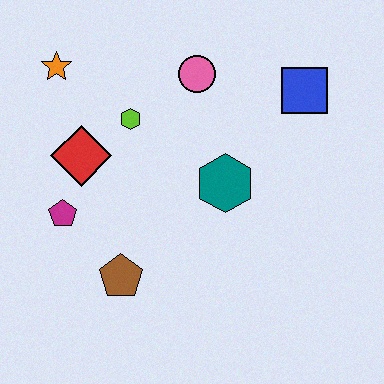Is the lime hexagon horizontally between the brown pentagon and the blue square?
Yes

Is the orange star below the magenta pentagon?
No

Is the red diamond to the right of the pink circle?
No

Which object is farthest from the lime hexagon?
The blue square is farthest from the lime hexagon.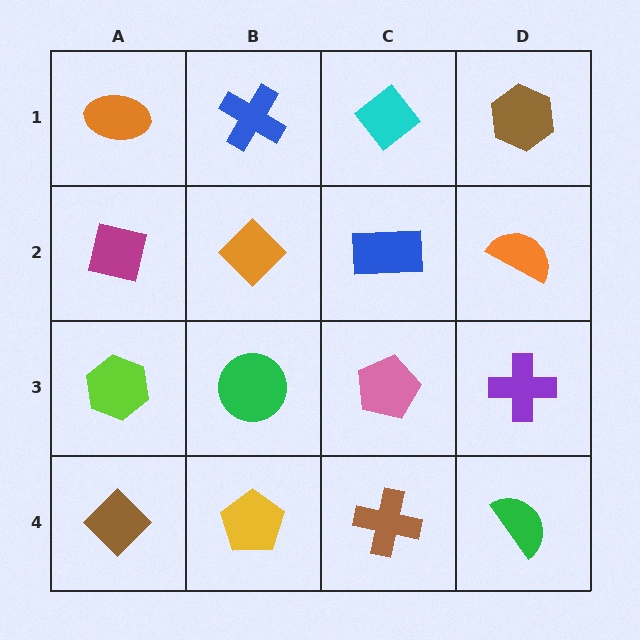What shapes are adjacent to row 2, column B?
A blue cross (row 1, column B), a green circle (row 3, column B), a magenta square (row 2, column A), a blue rectangle (row 2, column C).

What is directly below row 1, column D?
An orange semicircle.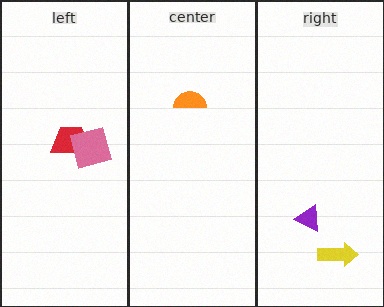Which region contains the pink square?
The left region.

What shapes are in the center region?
The orange semicircle.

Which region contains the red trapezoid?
The left region.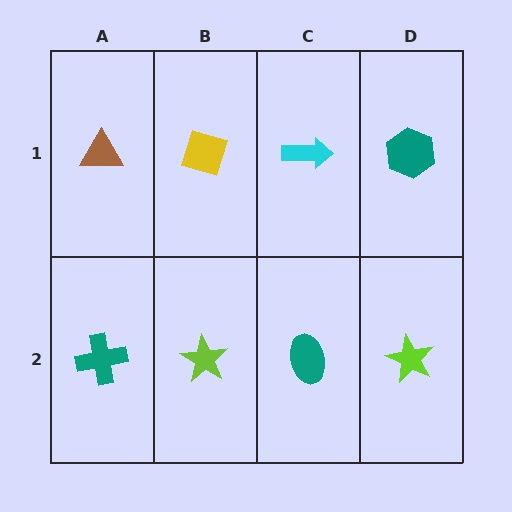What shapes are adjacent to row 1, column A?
A teal cross (row 2, column A), a yellow diamond (row 1, column B).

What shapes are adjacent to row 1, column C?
A teal ellipse (row 2, column C), a yellow diamond (row 1, column B), a teal hexagon (row 1, column D).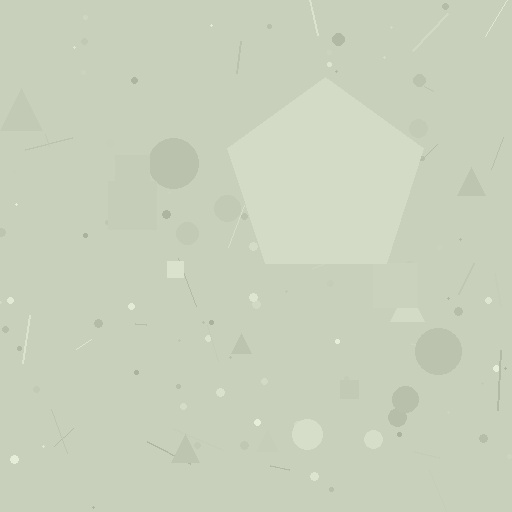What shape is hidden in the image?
A pentagon is hidden in the image.